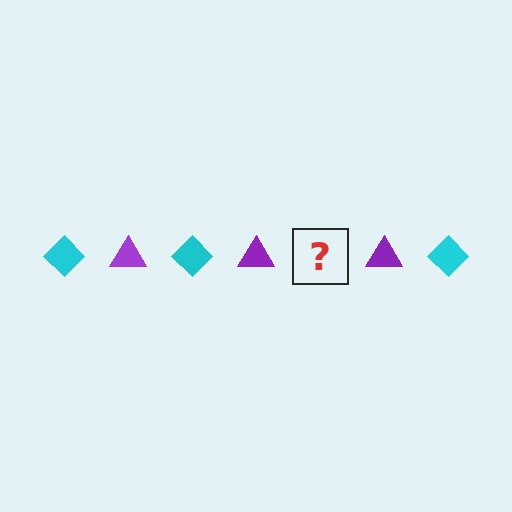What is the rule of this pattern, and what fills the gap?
The rule is that the pattern alternates between cyan diamond and purple triangle. The gap should be filled with a cyan diamond.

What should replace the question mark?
The question mark should be replaced with a cyan diamond.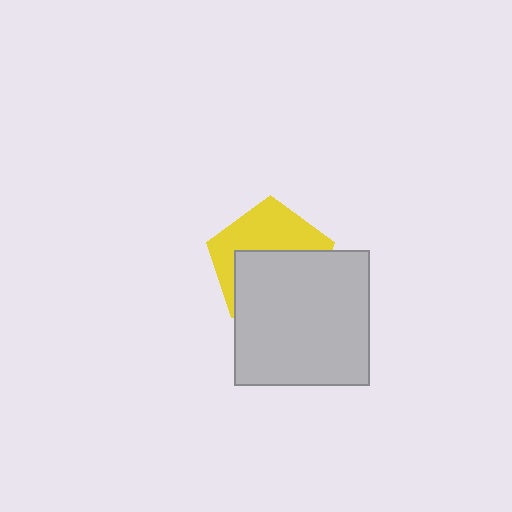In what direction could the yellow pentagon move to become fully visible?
The yellow pentagon could move up. That would shift it out from behind the light gray square entirely.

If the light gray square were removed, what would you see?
You would see the complete yellow pentagon.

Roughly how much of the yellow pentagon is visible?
A small part of it is visible (roughly 45%).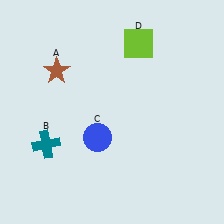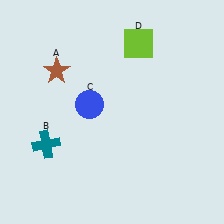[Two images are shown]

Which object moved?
The blue circle (C) moved up.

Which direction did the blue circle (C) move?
The blue circle (C) moved up.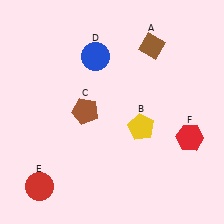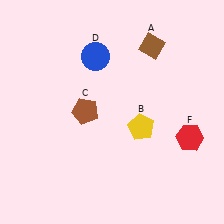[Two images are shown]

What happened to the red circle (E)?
The red circle (E) was removed in Image 2. It was in the bottom-left area of Image 1.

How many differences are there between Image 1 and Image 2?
There is 1 difference between the two images.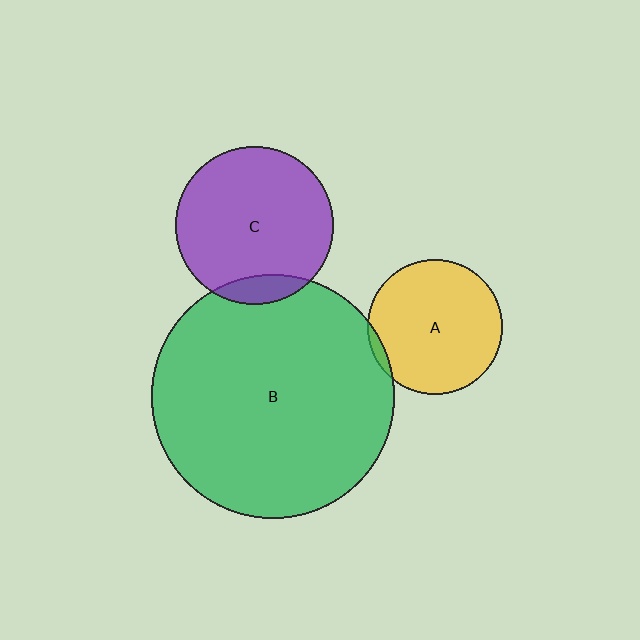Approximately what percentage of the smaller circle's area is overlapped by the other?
Approximately 5%.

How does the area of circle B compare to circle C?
Approximately 2.4 times.